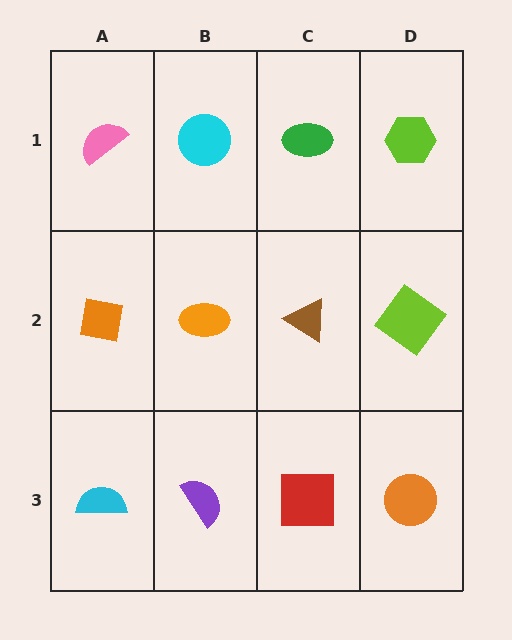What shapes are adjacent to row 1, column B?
An orange ellipse (row 2, column B), a pink semicircle (row 1, column A), a green ellipse (row 1, column C).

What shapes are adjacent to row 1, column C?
A brown triangle (row 2, column C), a cyan circle (row 1, column B), a lime hexagon (row 1, column D).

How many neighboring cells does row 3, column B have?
3.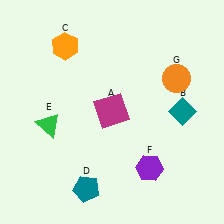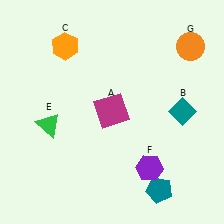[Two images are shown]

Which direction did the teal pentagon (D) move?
The teal pentagon (D) moved right.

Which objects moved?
The objects that moved are: the teal pentagon (D), the orange circle (G).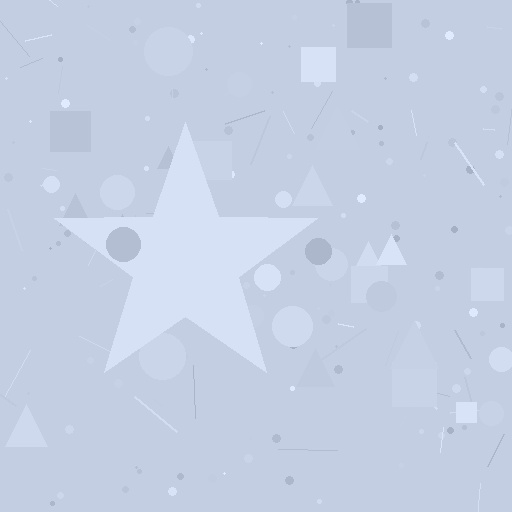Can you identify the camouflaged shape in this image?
The camouflaged shape is a star.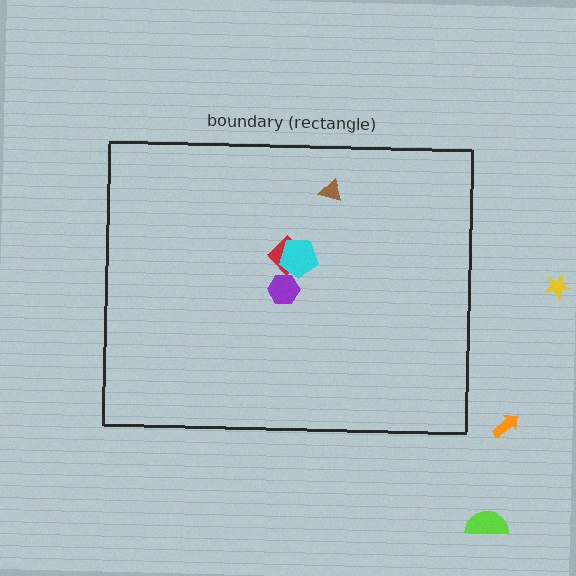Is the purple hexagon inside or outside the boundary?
Inside.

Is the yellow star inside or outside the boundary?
Outside.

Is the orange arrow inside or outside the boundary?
Outside.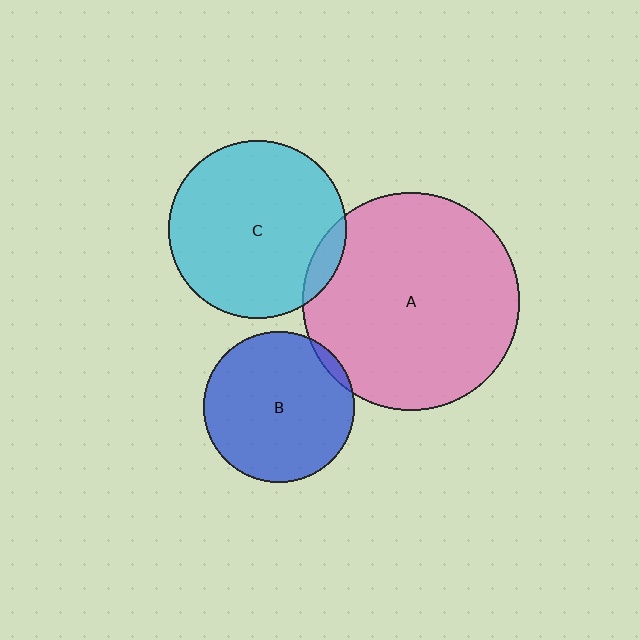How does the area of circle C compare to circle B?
Approximately 1.4 times.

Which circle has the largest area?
Circle A (pink).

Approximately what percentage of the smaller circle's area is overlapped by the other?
Approximately 10%.